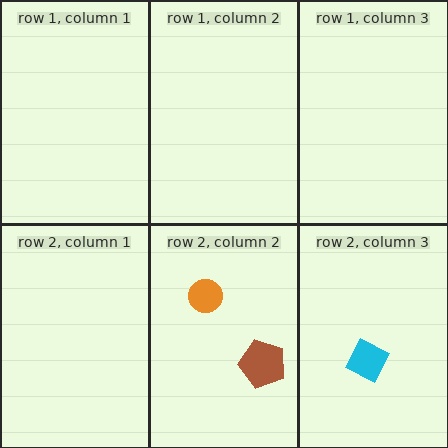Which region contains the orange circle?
The row 2, column 2 region.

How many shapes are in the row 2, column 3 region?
1.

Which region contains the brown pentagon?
The row 2, column 2 region.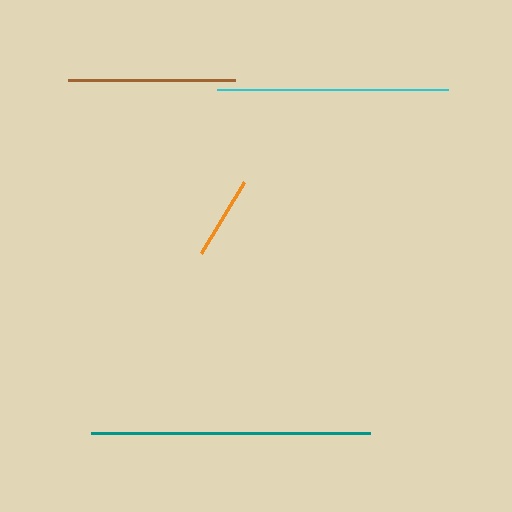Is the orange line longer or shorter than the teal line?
The teal line is longer than the orange line.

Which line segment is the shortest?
The orange line is the shortest at approximately 83 pixels.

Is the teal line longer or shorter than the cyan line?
The teal line is longer than the cyan line.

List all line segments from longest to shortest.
From longest to shortest: teal, cyan, brown, orange.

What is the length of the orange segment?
The orange segment is approximately 83 pixels long.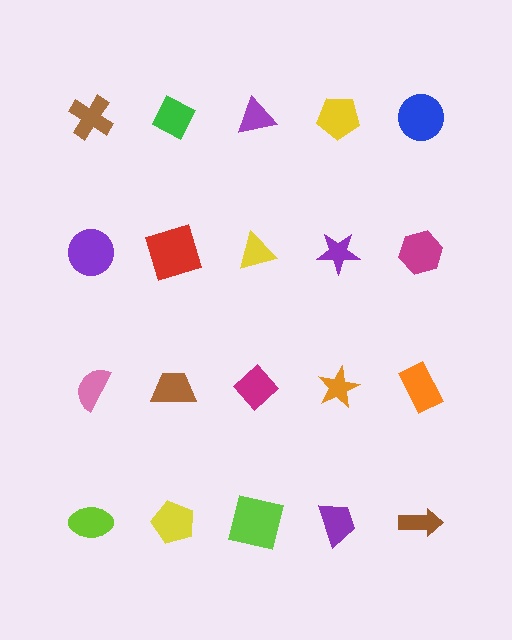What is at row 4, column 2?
A yellow pentagon.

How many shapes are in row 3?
5 shapes.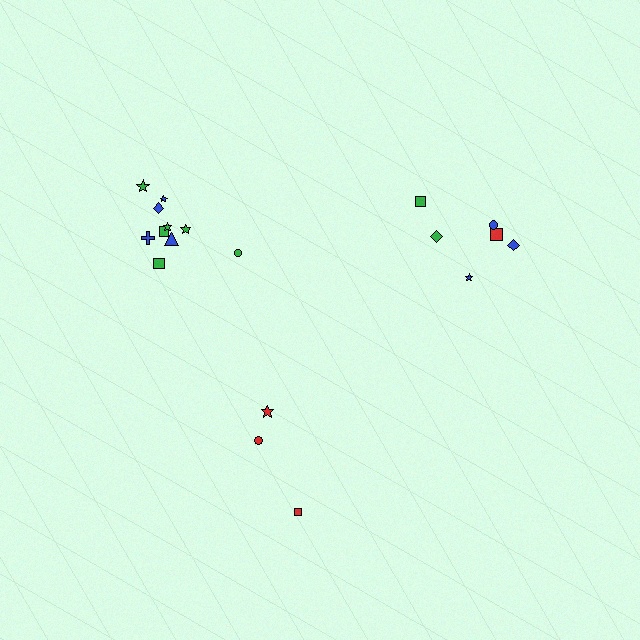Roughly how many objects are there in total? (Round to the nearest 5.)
Roughly 20 objects in total.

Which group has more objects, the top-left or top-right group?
The top-left group.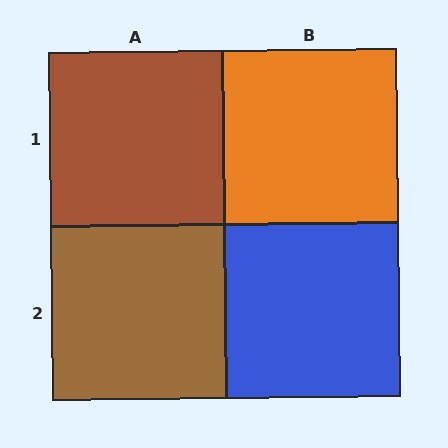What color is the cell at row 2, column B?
Blue.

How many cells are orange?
1 cell is orange.